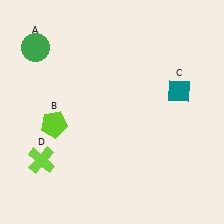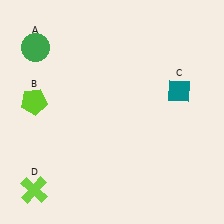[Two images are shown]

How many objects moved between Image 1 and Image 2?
2 objects moved between the two images.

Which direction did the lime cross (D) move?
The lime cross (D) moved down.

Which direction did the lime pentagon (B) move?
The lime pentagon (B) moved up.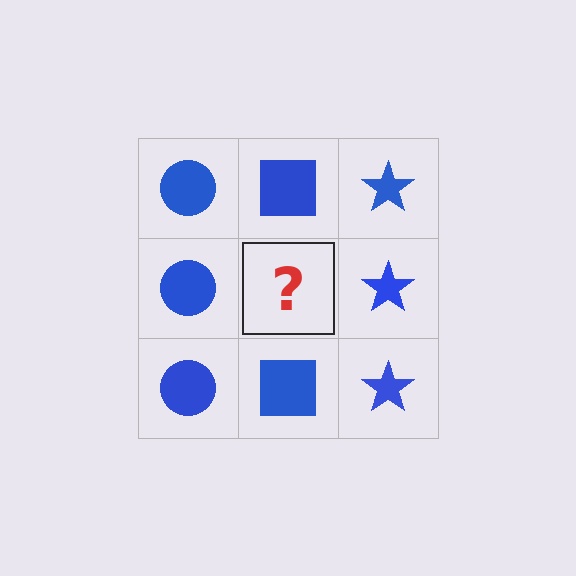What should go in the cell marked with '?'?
The missing cell should contain a blue square.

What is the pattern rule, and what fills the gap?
The rule is that each column has a consistent shape. The gap should be filled with a blue square.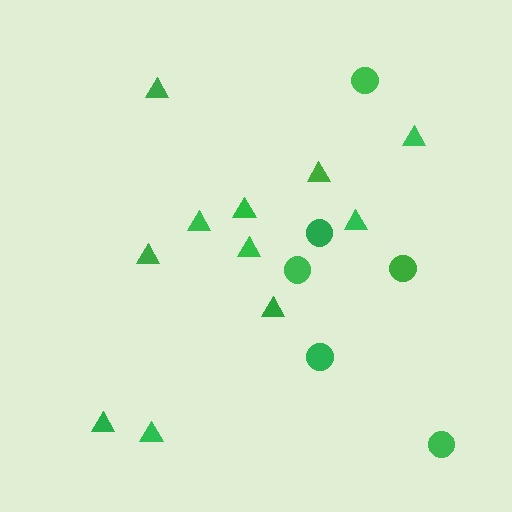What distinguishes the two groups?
There are 2 groups: one group of circles (6) and one group of triangles (11).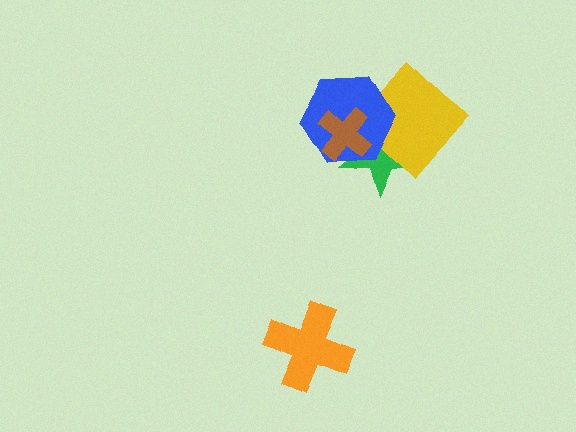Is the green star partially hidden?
Yes, it is partially covered by another shape.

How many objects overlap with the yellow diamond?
2 objects overlap with the yellow diamond.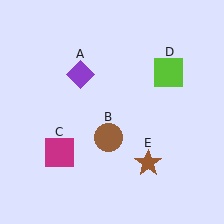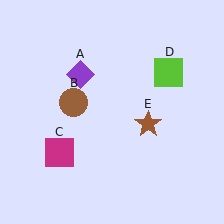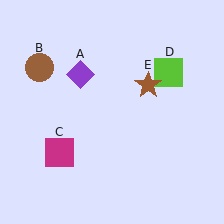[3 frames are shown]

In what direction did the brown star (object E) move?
The brown star (object E) moved up.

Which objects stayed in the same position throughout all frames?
Purple diamond (object A) and magenta square (object C) and lime square (object D) remained stationary.